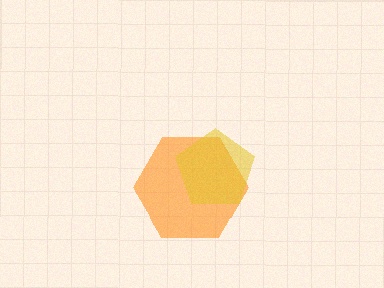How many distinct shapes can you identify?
There are 2 distinct shapes: an orange hexagon, a yellow pentagon.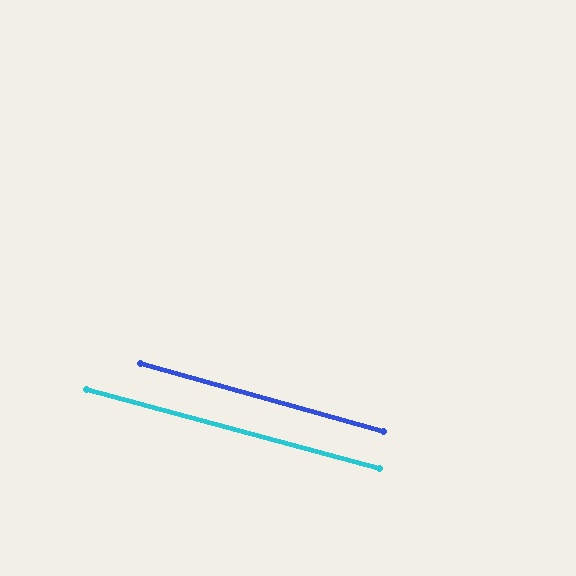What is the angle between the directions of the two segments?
Approximately 1 degree.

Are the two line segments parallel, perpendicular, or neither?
Parallel — their directions differ by only 0.8°.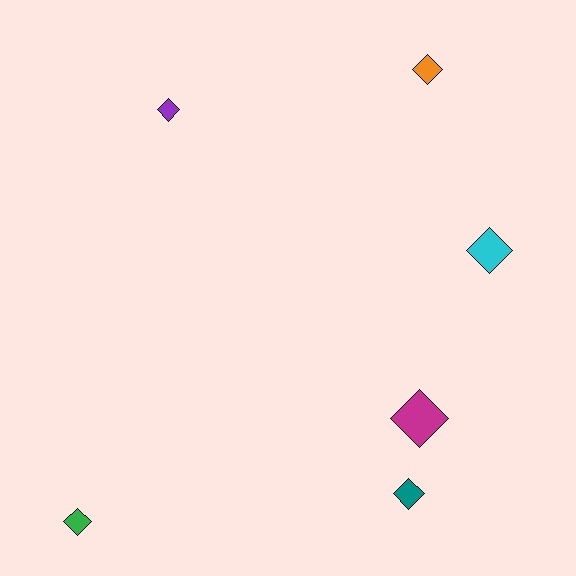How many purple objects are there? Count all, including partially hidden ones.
There is 1 purple object.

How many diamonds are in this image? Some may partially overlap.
There are 6 diamonds.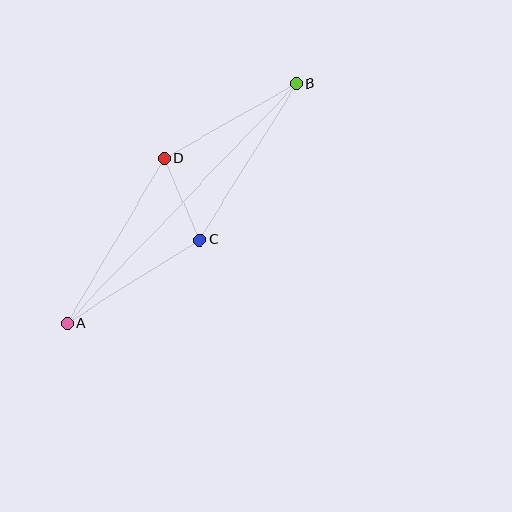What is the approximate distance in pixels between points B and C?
The distance between B and C is approximately 184 pixels.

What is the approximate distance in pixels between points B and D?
The distance between B and D is approximately 152 pixels.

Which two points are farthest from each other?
Points A and B are farthest from each other.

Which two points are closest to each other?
Points C and D are closest to each other.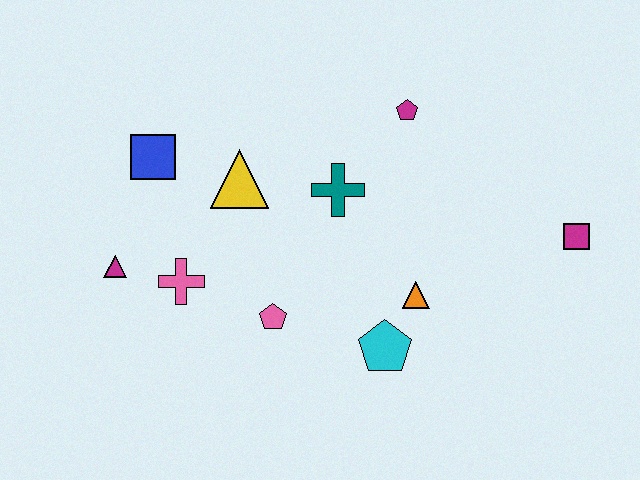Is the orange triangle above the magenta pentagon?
No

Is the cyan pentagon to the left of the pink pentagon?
No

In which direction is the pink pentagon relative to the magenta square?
The pink pentagon is to the left of the magenta square.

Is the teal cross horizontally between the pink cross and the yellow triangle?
No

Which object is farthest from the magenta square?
The magenta triangle is farthest from the magenta square.